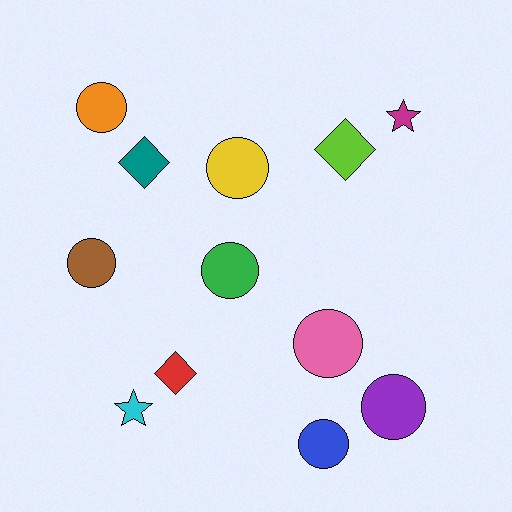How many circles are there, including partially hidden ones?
There are 7 circles.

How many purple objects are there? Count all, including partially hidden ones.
There is 1 purple object.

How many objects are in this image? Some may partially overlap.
There are 12 objects.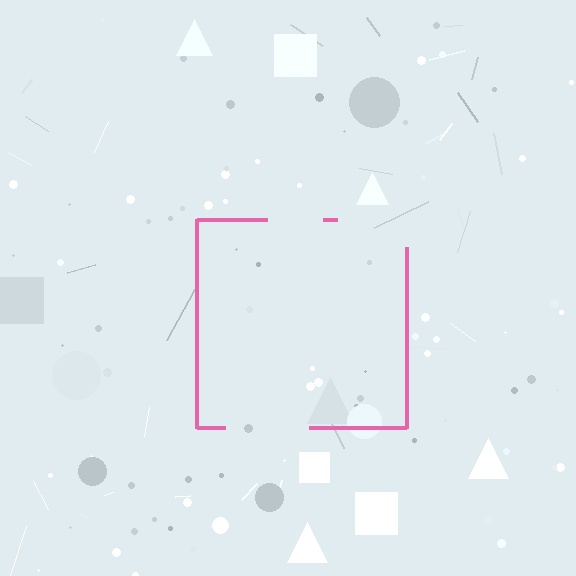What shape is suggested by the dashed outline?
The dashed outline suggests a square.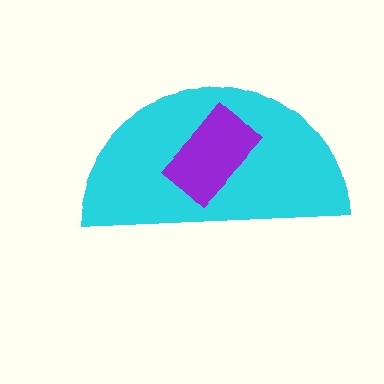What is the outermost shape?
The cyan semicircle.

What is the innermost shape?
The purple rectangle.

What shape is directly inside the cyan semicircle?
The purple rectangle.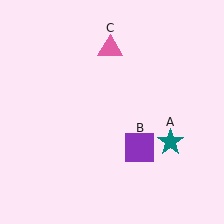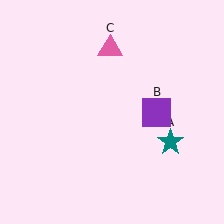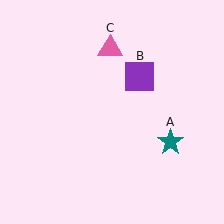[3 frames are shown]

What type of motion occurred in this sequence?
The purple square (object B) rotated counterclockwise around the center of the scene.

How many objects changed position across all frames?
1 object changed position: purple square (object B).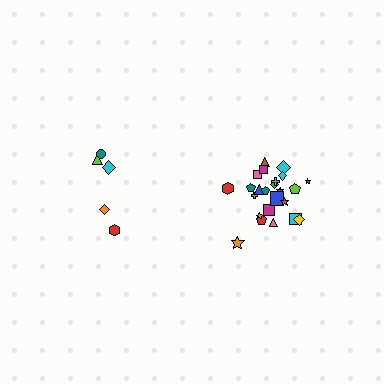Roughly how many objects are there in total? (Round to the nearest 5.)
Roughly 30 objects in total.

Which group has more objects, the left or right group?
The right group.